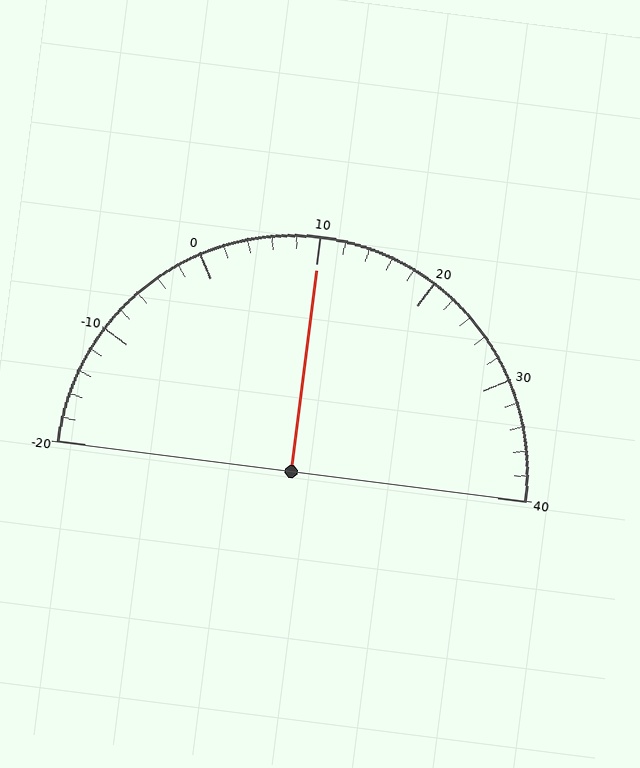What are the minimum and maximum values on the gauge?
The gauge ranges from -20 to 40.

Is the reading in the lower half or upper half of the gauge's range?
The reading is in the upper half of the range (-20 to 40).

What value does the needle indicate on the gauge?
The needle indicates approximately 10.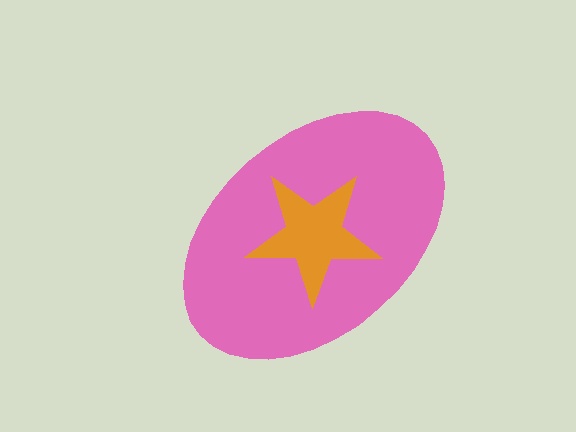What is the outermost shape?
The pink ellipse.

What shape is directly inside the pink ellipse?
The orange star.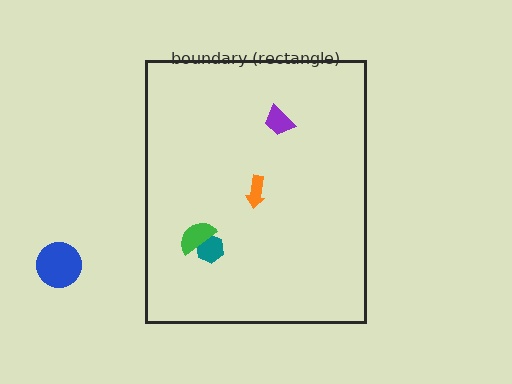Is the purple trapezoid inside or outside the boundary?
Inside.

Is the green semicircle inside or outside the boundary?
Inside.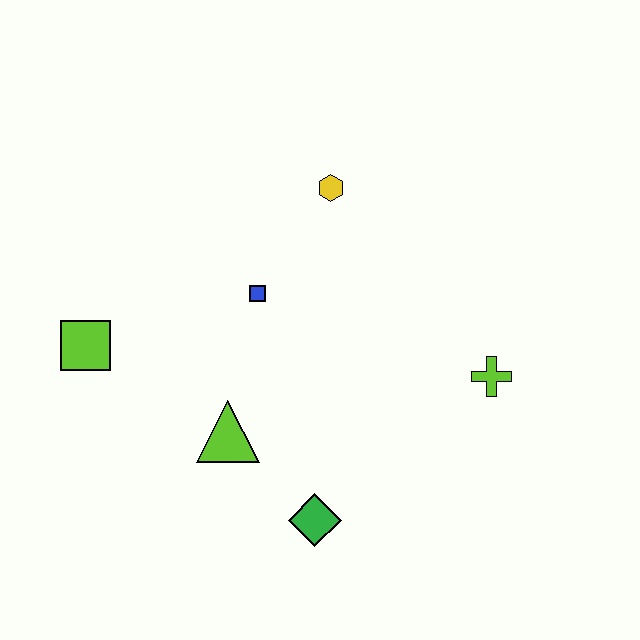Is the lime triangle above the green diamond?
Yes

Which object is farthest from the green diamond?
The yellow hexagon is farthest from the green diamond.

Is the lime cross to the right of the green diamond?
Yes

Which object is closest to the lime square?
The lime triangle is closest to the lime square.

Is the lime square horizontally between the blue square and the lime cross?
No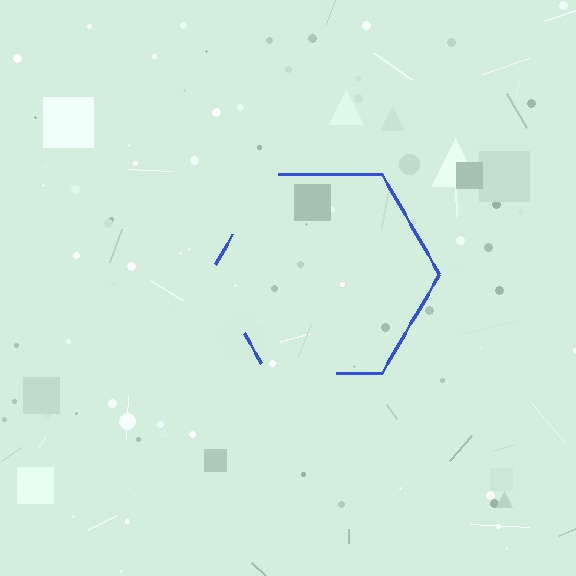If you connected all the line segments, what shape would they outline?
They would outline a hexagon.